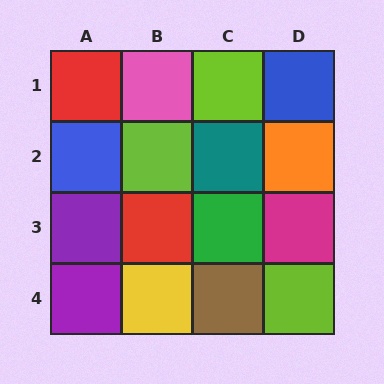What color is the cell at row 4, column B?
Yellow.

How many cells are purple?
2 cells are purple.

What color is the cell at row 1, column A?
Red.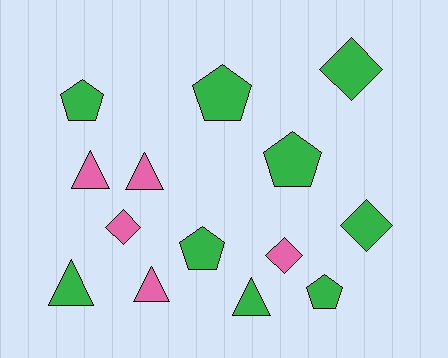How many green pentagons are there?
There are 5 green pentagons.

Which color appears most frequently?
Green, with 9 objects.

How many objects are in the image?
There are 14 objects.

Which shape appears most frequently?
Triangle, with 5 objects.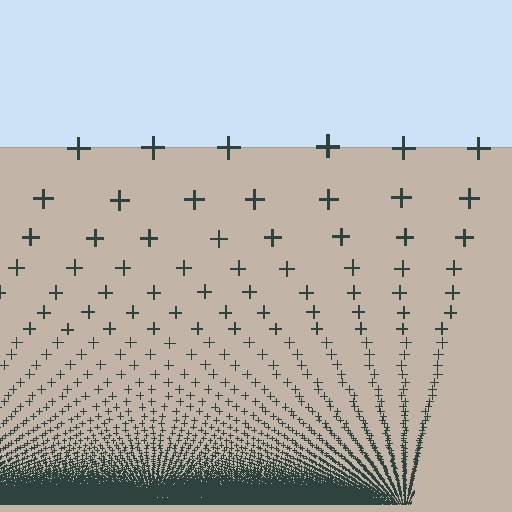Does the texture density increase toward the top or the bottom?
Density increases toward the bottom.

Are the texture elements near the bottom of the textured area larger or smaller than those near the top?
Smaller. The gradient is inverted — elements near the bottom are smaller and denser.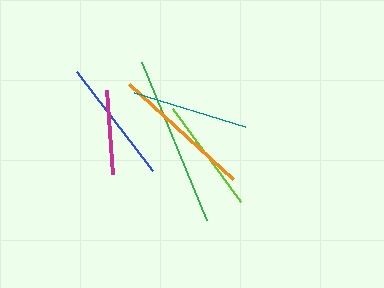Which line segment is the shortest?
The magenta line is the shortest at approximately 84 pixels.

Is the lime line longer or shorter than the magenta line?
The lime line is longer than the magenta line.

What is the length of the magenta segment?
The magenta segment is approximately 84 pixels long.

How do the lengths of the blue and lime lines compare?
The blue and lime lines are approximately the same length.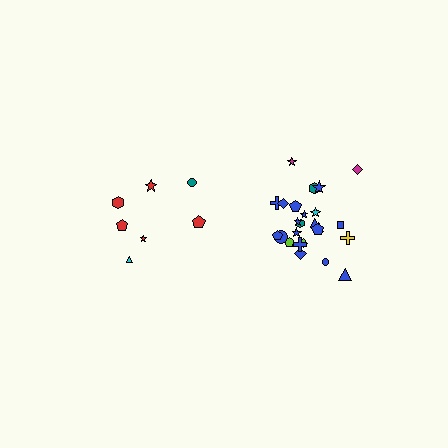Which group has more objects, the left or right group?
The right group.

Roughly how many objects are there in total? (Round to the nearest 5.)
Roughly 30 objects in total.